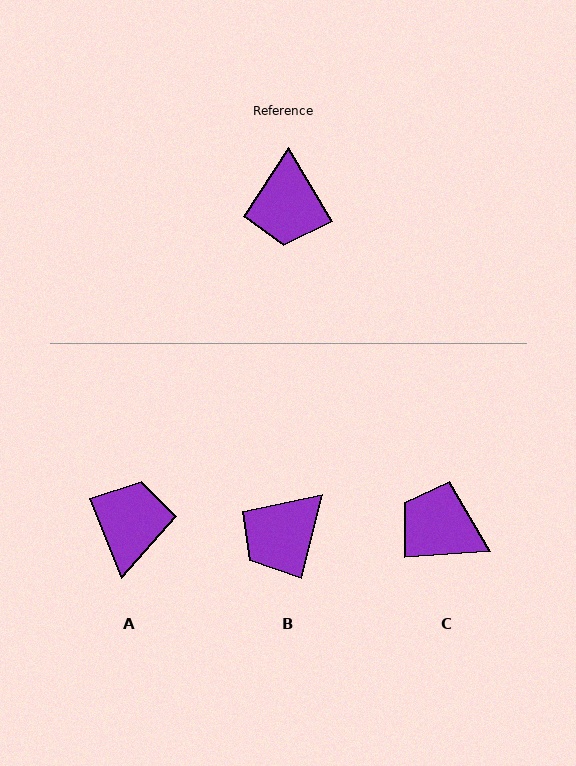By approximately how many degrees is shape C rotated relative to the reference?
Approximately 117 degrees clockwise.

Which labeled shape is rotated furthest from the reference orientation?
A, about 171 degrees away.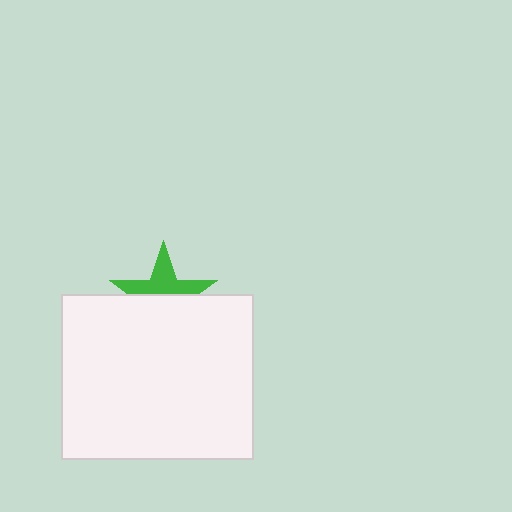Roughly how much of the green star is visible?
About half of it is visible (roughly 47%).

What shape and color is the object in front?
The object in front is a white rectangle.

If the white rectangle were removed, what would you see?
You would see the complete green star.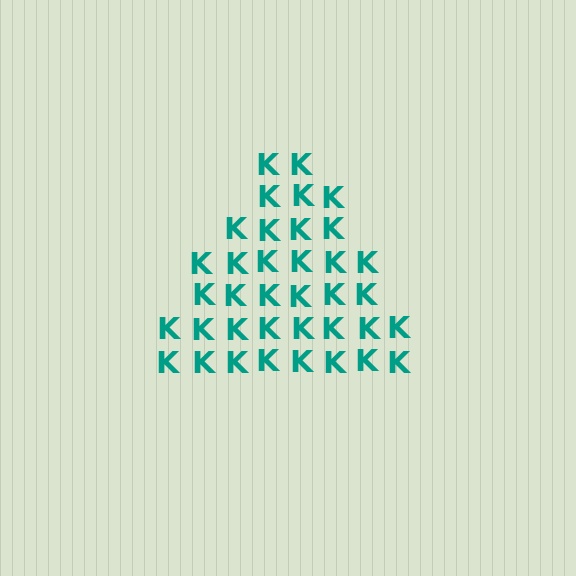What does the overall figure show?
The overall figure shows a triangle.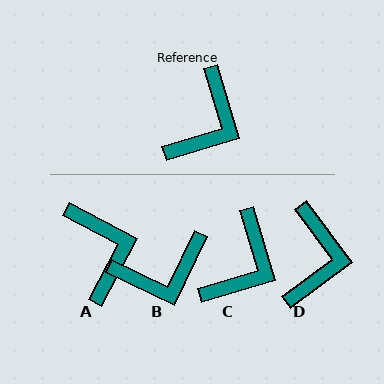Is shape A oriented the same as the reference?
No, it is off by about 46 degrees.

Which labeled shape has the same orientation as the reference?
C.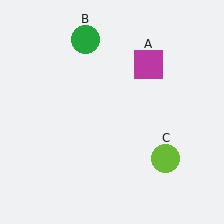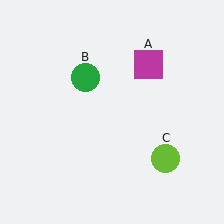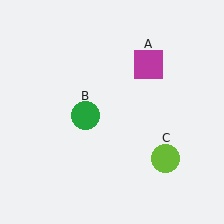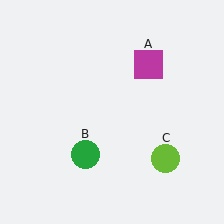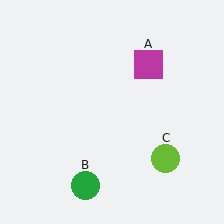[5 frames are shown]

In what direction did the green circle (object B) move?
The green circle (object B) moved down.